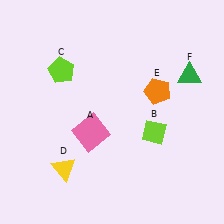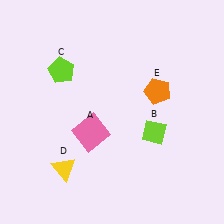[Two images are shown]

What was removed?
The green triangle (F) was removed in Image 2.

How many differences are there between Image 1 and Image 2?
There is 1 difference between the two images.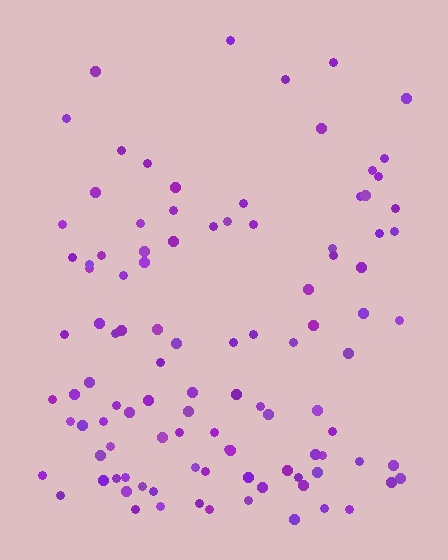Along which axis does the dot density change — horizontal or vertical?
Vertical.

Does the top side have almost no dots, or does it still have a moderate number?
Still a moderate number, just noticeably fewer than the bottom.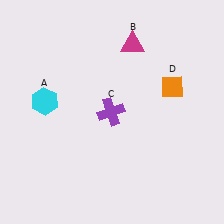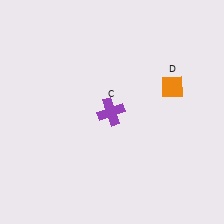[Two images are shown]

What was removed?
The cyan hexagon (A), the magenta triangle (B) were removed in Image 2.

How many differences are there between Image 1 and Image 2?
There are 2 differences between the two images.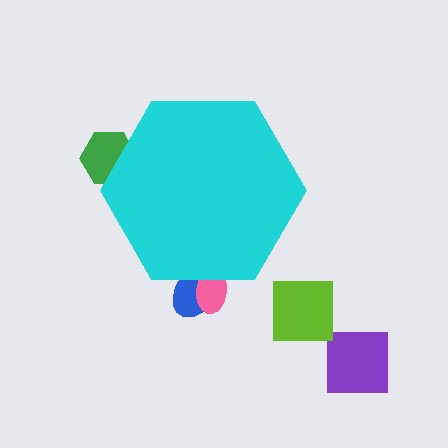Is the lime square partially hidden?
No, the lime square is fully visible.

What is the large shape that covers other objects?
A cyan hexagon.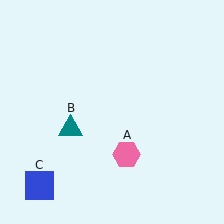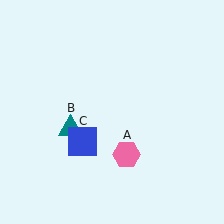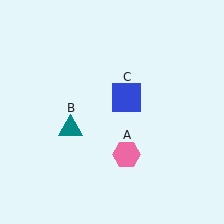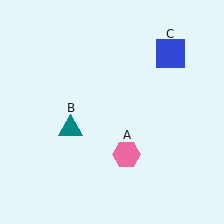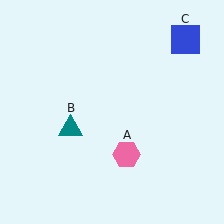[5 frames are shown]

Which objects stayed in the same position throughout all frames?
Pink hexagon (object A) and teal triangle (object B) remained stationary.